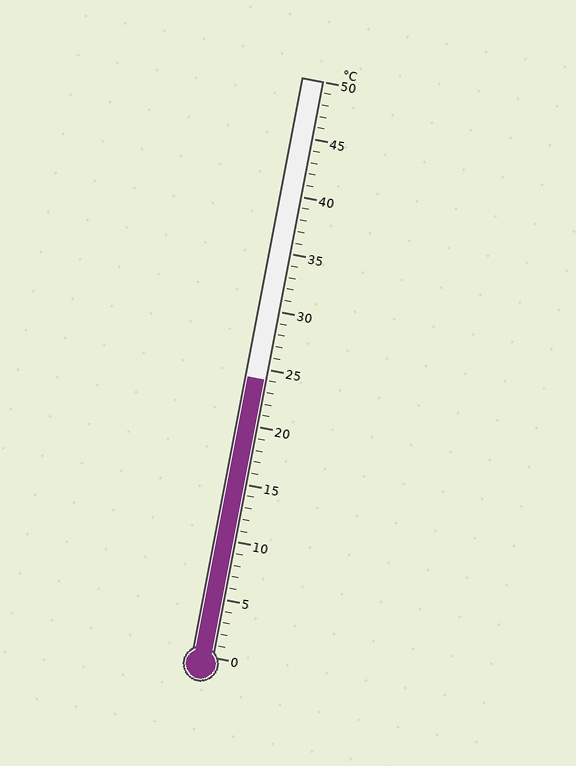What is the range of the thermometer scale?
The thermometer scale ranges from 0°C to 50°C.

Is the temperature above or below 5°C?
The temperature is above 5°C.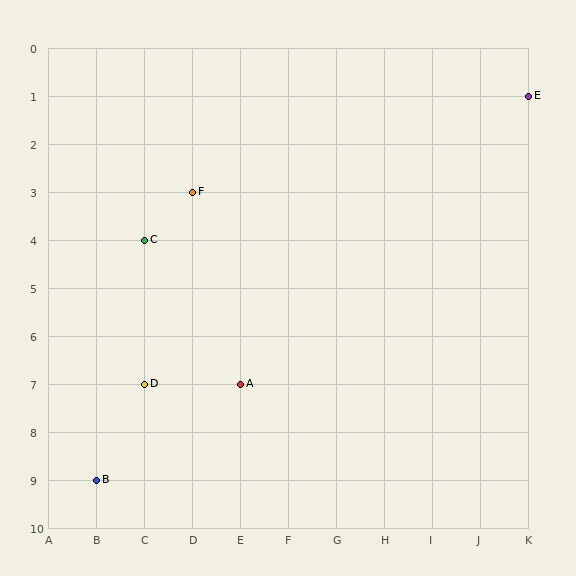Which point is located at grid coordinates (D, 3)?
Point F is at (D, 3).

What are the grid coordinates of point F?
Point F is at grid coordinates (D, 3).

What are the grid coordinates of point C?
Point C is at grid coordinates (C, 4).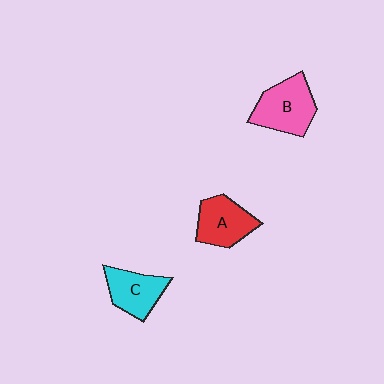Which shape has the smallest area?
Shape C (cyan).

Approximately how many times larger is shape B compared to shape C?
Approximately 1.3 times.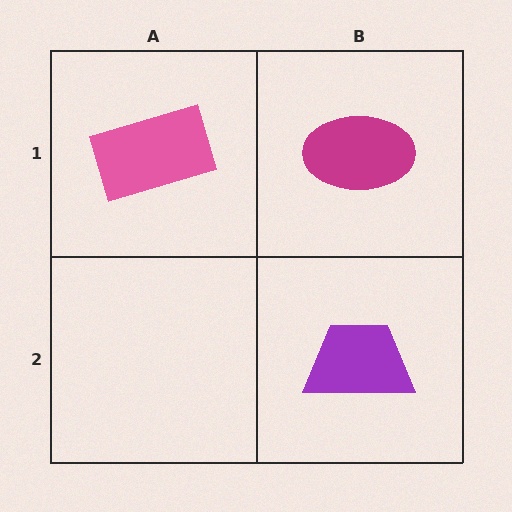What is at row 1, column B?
A magenta ellipse.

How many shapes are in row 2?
1 shape.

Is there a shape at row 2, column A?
No, that cell is empty.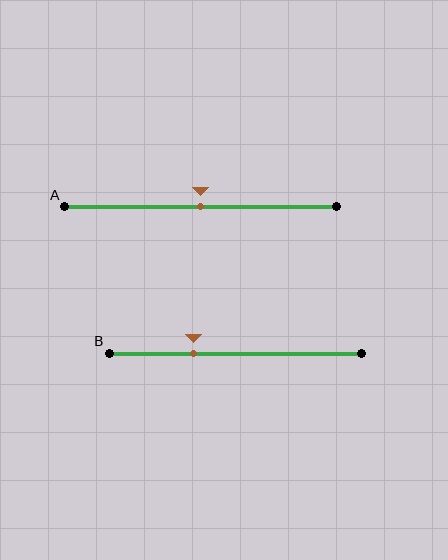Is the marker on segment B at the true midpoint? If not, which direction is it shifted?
No, the marker on segment B is shifted to the left by about 17% of the segment length.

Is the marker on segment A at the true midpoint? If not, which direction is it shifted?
Yes, the marker on segment A is at the true midpoint.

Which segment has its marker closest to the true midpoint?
Segment A has its marker closest to the true midpoint.